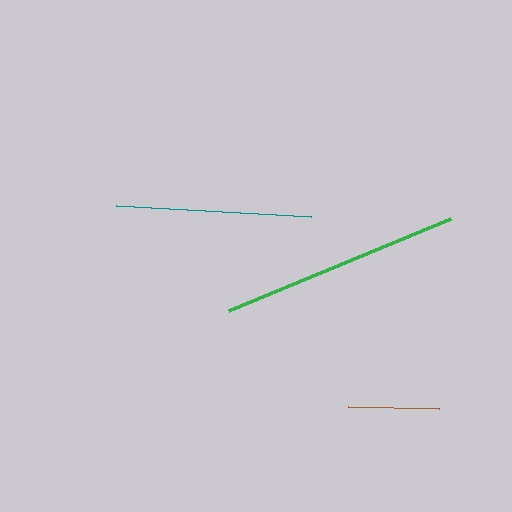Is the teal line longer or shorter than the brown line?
The teal line is longer than the brown line.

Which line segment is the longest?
The green line is the longest at approximately 240 pixels.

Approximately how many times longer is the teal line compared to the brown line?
The teal line is approximately 2.1 times the length of the brown line.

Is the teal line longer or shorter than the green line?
The green line is longer than the teal line.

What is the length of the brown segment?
The brown segment is approximately 91 pixels long.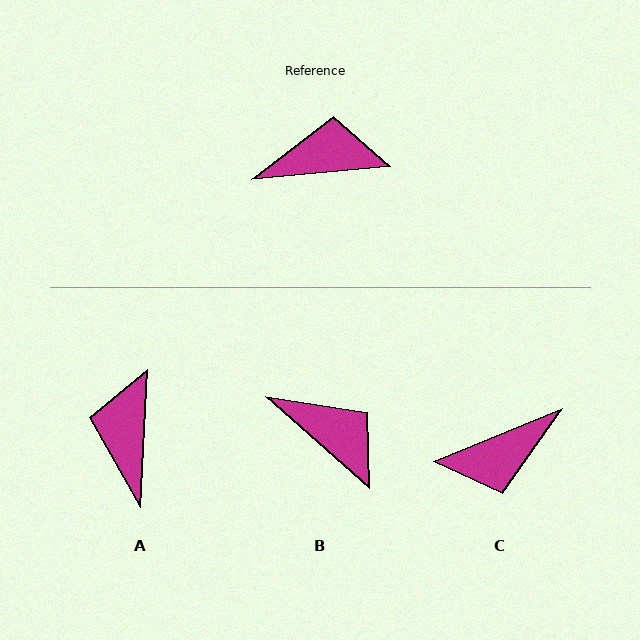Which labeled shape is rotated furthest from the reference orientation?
C, about 163 degrees away.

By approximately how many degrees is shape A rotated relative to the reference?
Approximately 82 degrees counter-clockwise.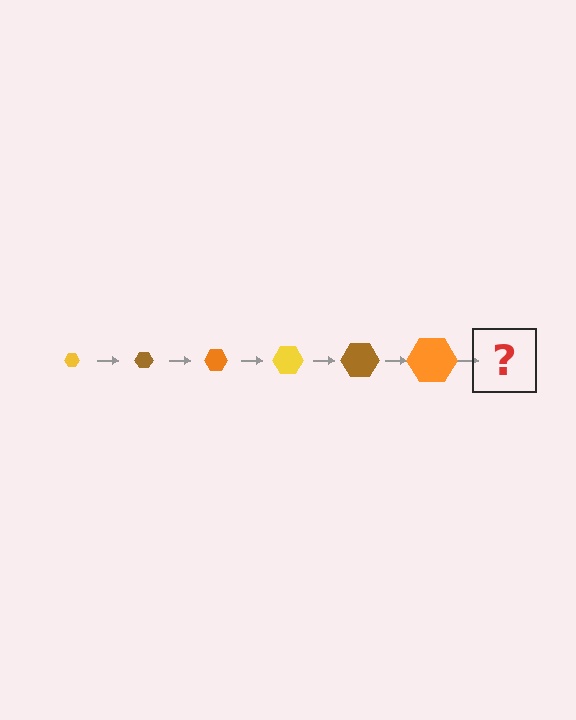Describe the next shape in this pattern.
It should be a yellow hexagon, larger than the previous one.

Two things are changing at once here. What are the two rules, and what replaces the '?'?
The two rules are that the hexagon grows larger each step and the color cycles through yellow, brown, and orange. The '?' should be a yellow hexagon, larger than the previous one.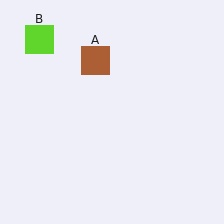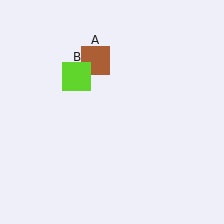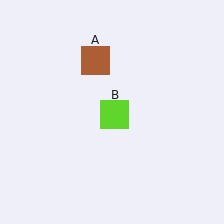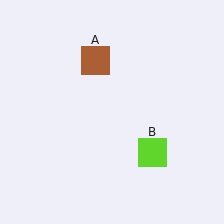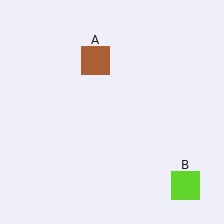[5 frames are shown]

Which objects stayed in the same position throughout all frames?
Brown square (object A) remained stationary.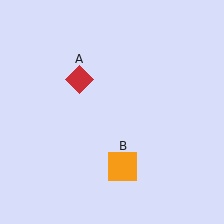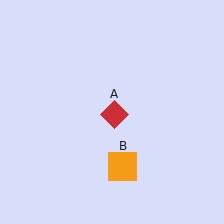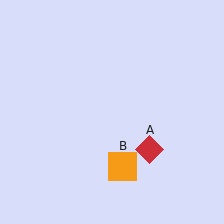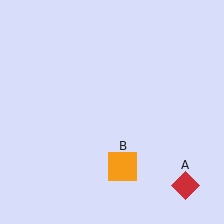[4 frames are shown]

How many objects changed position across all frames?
1 object changed position: red diamond (object A).